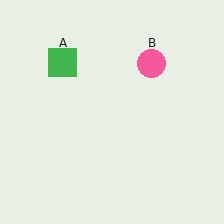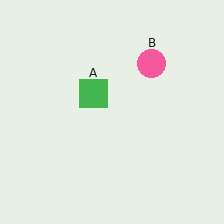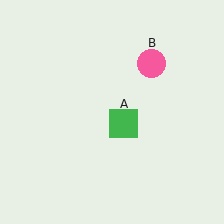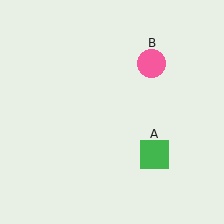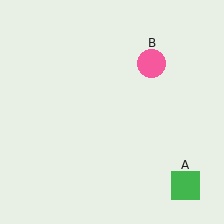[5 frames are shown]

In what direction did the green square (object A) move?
The green square (object A) moved down and to the right.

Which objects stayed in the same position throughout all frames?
Pink circle (object B) remained stationary.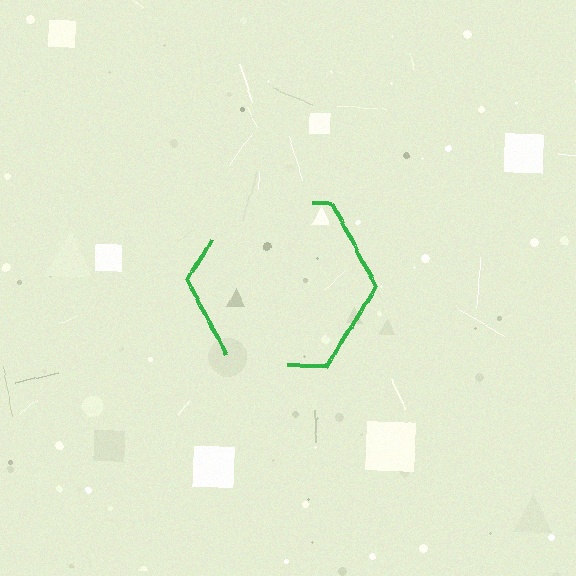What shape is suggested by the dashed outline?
The dashed outline suggests a hexagon.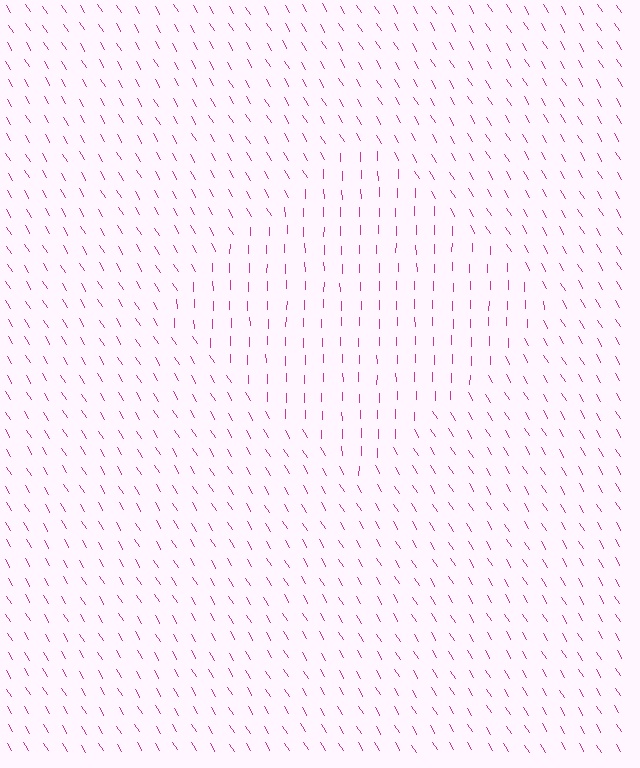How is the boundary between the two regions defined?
The boundary is defined purely by a change in line orientation (approximately 30 degrees difference). All lines are the same color and thickness.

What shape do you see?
I see a diamond.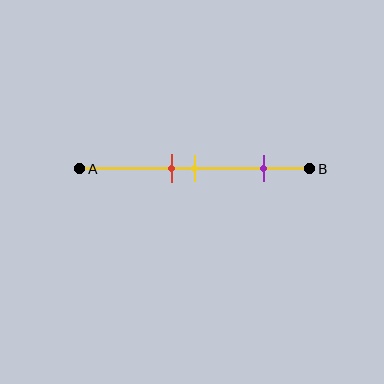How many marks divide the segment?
There are 3 marks dividing the segment.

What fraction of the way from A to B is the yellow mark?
The yellow mark is approximately 50% (0.5) of the way from A to B.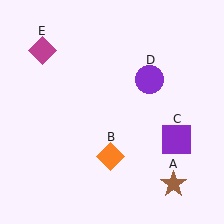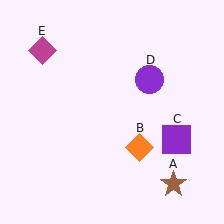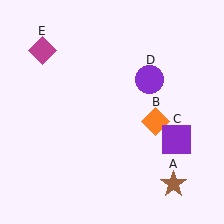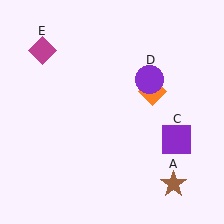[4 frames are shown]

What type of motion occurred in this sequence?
The orange diamond (object B) rotated counterclockwise around the center of the scene.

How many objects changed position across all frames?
1 object changed position: orange diamond (object B).